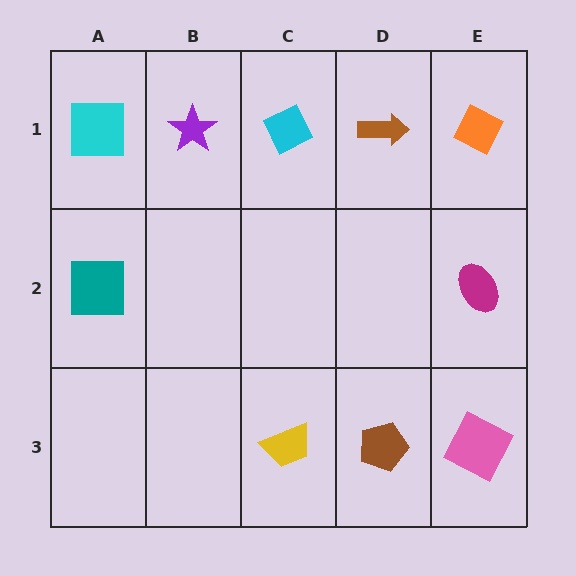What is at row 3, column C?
A yellow trapezoid.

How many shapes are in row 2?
2 shapes.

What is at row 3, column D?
A brown pentagon.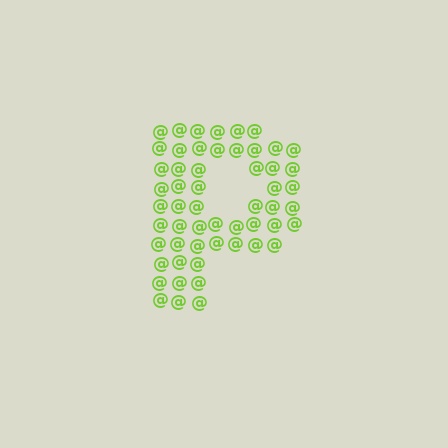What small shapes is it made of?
It is made of small at signs.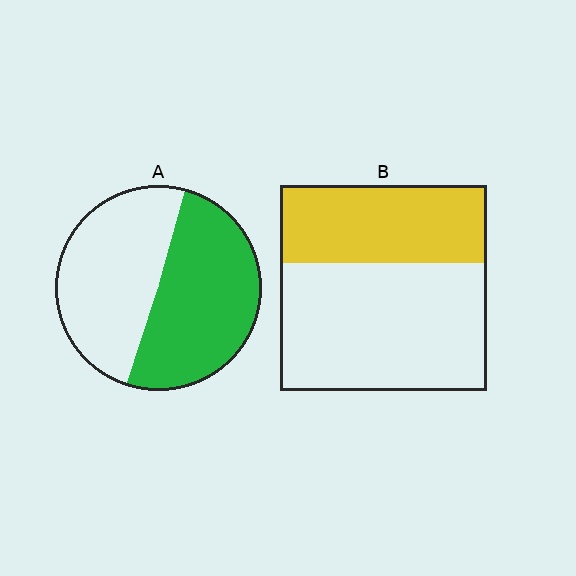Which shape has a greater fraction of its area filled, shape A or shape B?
Shape A.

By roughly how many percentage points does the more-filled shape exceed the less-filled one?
By roughly 15 percentage points (A over B).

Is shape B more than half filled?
No.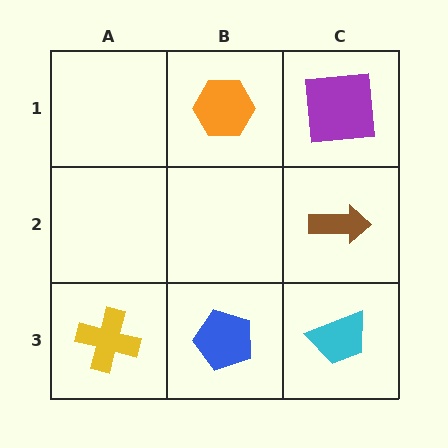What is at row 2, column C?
A brown arrow.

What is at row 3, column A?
A yellow cross.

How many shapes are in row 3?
3 shapes.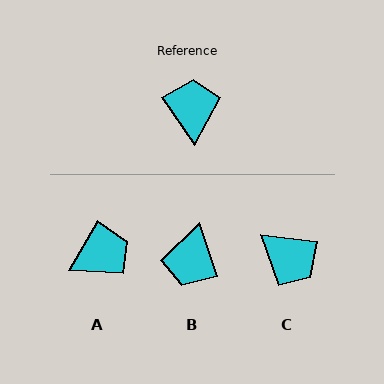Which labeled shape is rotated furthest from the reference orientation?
B, about 164 degrees away.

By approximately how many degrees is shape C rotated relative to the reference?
Approximately 132 degrees clockwise.